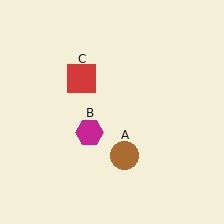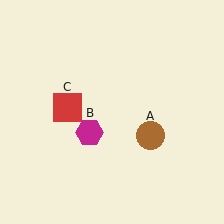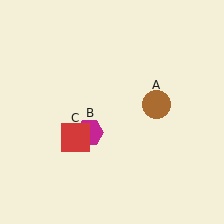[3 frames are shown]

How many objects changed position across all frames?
2 objects changed position: brown circle (object A), red square (object C).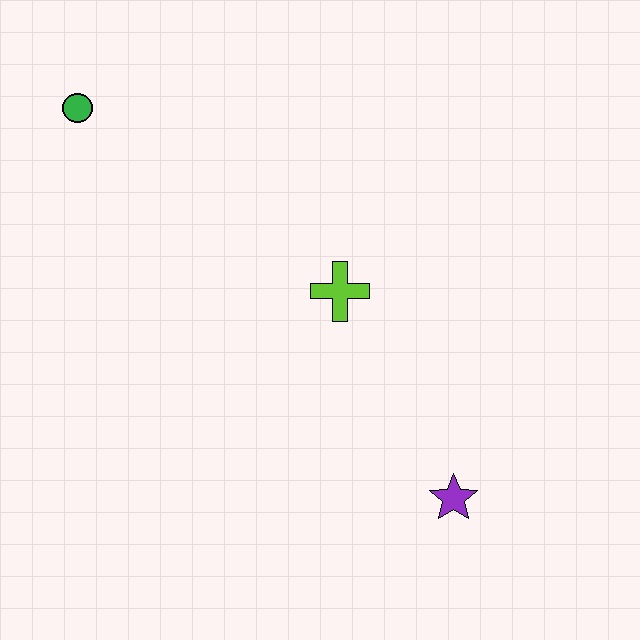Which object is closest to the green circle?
The lime cross is closest to the green circle.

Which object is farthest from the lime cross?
The green circle is farthest from the lime cross.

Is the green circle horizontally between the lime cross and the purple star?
No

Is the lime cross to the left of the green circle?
No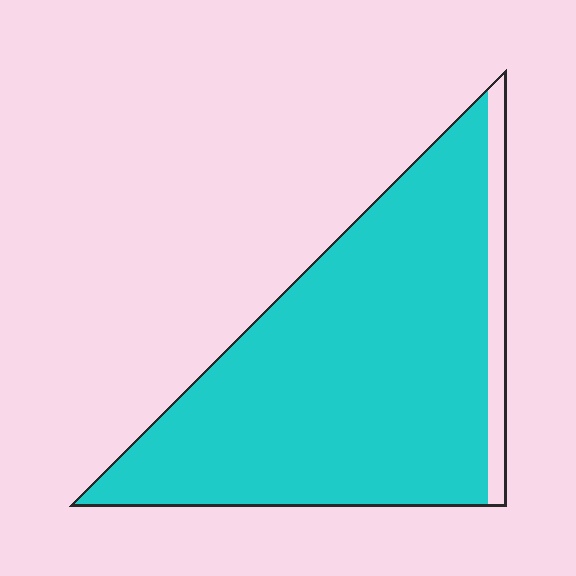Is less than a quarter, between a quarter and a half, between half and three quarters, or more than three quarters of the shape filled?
More than three quarters.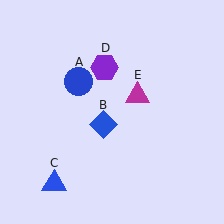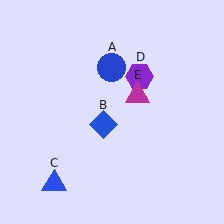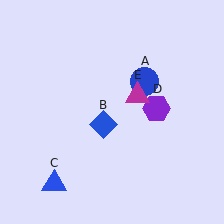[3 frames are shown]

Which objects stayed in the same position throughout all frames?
Blue diamond (object B) and blue triangle (object C) and magenta triangle (object E) remained stationary.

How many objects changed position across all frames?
2 objects changed position: blue circle (object A), purple hexagon (object D).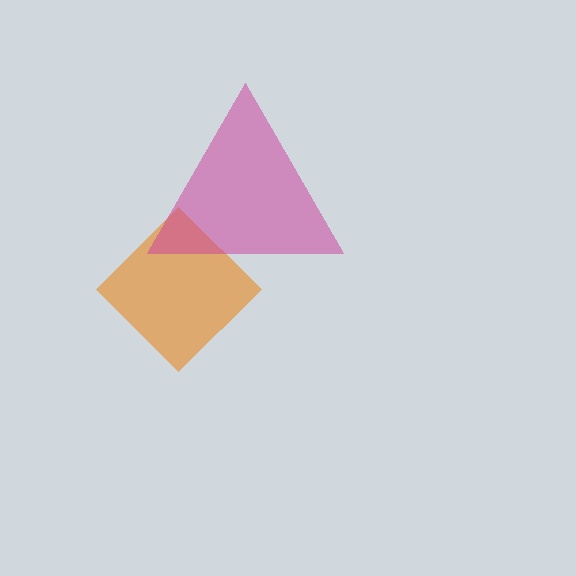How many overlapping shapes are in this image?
There are 2 overlapping shapes in the image.